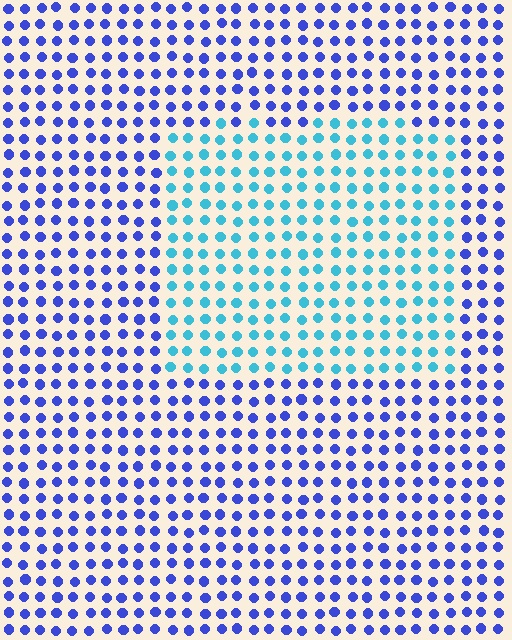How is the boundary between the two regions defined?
The boundary is defined purely by a slight shift in hue (about 46 degrees). Spacing, size, and orientation are identical on both sides.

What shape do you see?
I see a rectangle.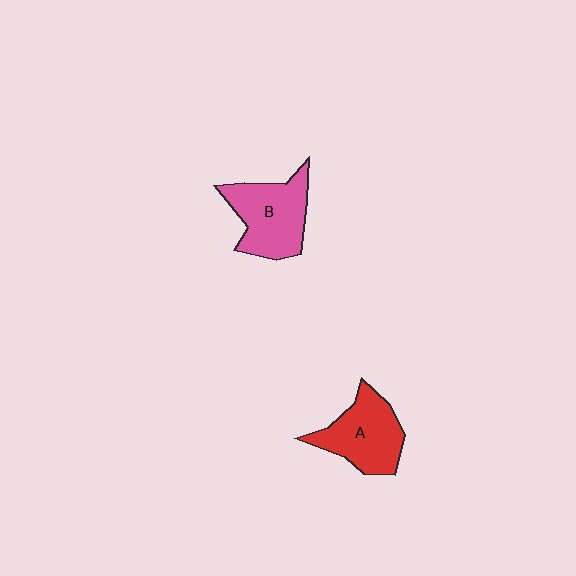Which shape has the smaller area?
Shape A (red).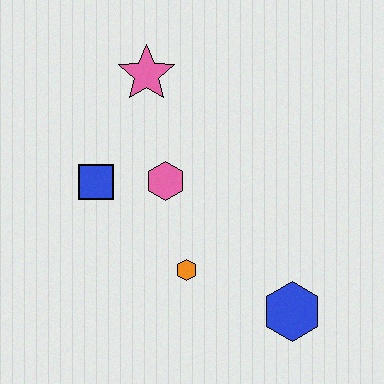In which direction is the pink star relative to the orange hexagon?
The pink star is above the orange hexagon.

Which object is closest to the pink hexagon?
The blue square is closest to the pink hexagon.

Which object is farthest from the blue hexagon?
The pink star is farthest from the blue hexagon.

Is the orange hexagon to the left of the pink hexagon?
No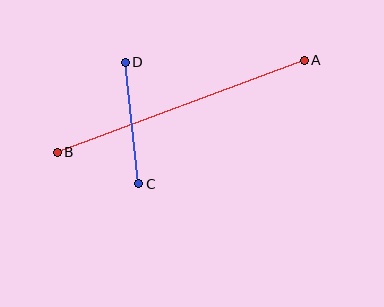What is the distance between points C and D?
The distance is approximately 122 pixels.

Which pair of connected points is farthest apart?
Points A and B are farthest apart.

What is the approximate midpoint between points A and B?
The midpoint is at approximately (181, 106) pixels.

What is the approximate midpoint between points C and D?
The midpoint is at approximately (132, 123) pixels.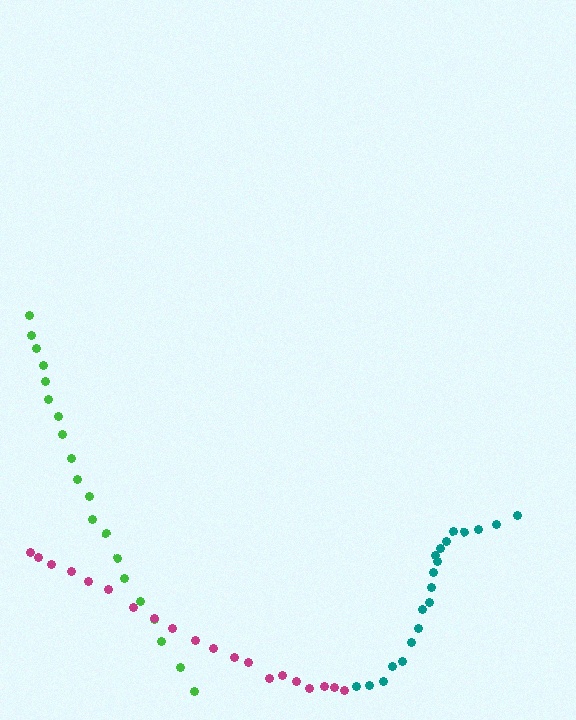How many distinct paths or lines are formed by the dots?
There are 3 distinct paths.